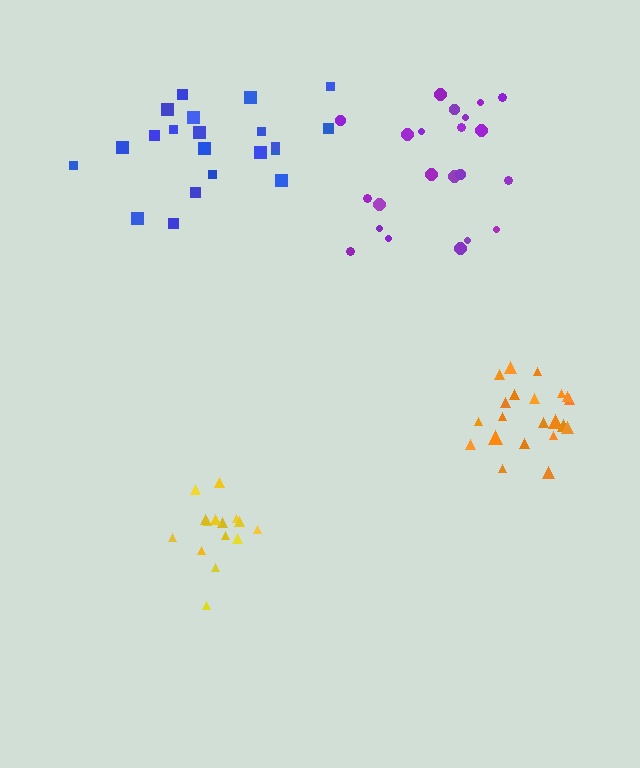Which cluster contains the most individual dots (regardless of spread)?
Purple (22).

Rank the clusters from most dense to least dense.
yellow, orange, purple, blue.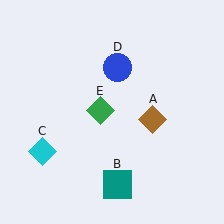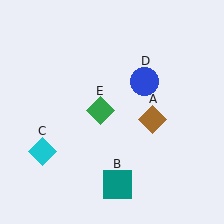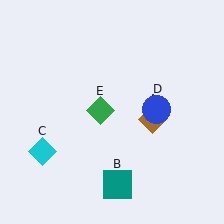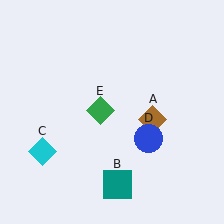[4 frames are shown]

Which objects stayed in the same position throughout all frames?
Brown diamond (object A) and teal square (object B) and cyan diamond (object C) and green diamond (object E) remained stationary.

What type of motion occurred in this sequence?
The blue circle (object D) rotated clockwise around the center of the scene.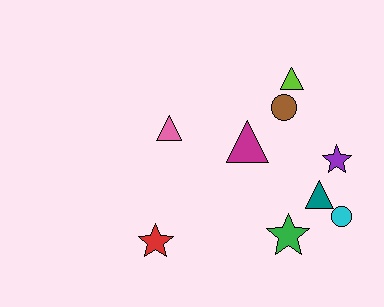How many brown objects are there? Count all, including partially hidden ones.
There is 1 brown object.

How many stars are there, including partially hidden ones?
There are 3 stars.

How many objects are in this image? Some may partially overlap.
There are 9 objects.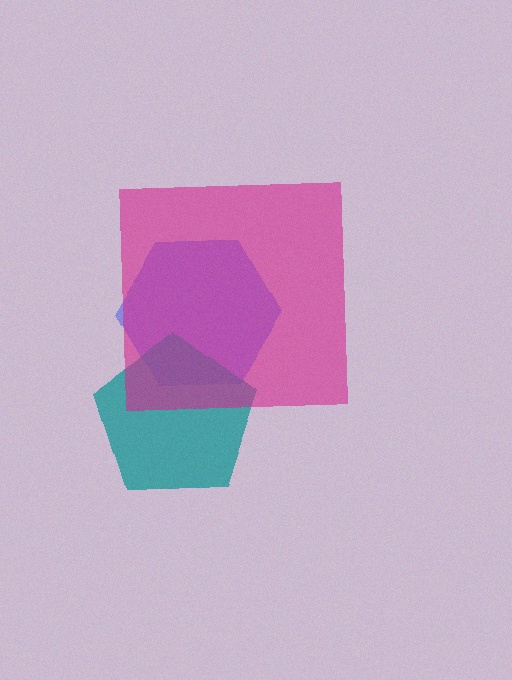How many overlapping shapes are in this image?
There are 3 overlapping shapes in the image.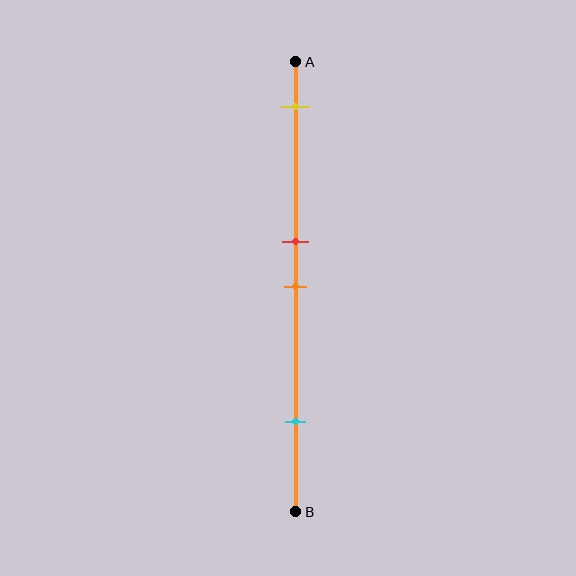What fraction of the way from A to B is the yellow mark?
The yellow mark is approximately 10% (0.1) of the way from A to B.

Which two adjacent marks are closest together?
The red and orange marks are the closest adjacent pair.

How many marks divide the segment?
There are 4 marks dividing the segment.